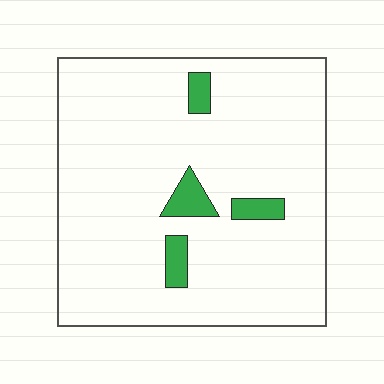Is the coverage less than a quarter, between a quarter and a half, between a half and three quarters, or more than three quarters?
Less than a quarter.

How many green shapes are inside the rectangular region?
4.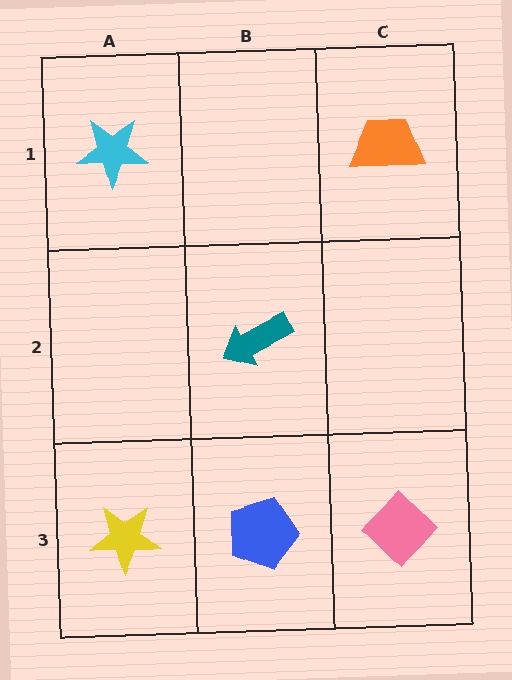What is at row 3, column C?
A pink diamond.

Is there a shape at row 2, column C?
No, that cell is empty.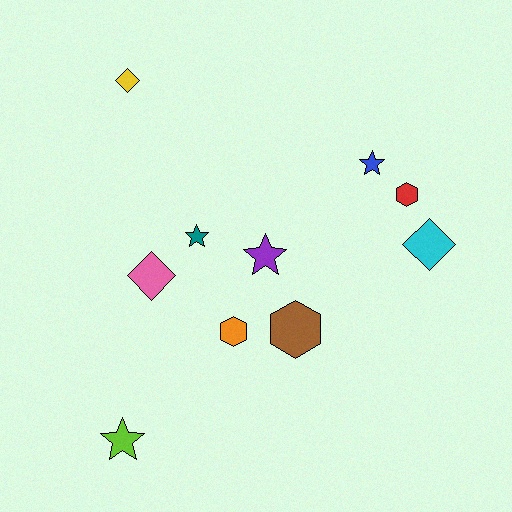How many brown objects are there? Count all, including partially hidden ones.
There is 1 brown object.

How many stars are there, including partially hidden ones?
There are 4 stars.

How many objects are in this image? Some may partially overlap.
There are 10 objects.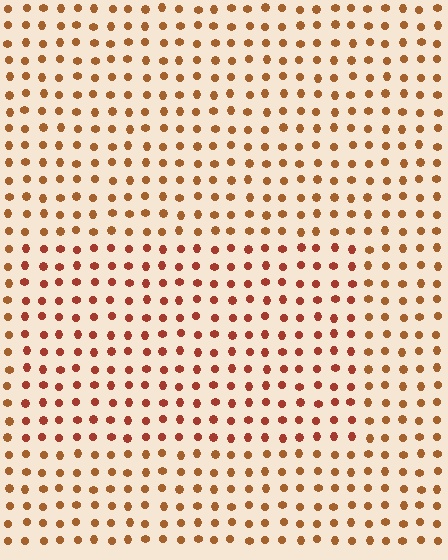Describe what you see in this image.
The image is filled with small brown elements in a uniform arrangement. A rectangle-shaped region is visible where the elements are tinted to a slightly different hue, forming a subtle color boundary.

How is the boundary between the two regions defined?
The boundary is defined purely by a slight shift in hue (about 20 degrees). Spacing, size, and orientation are identical on both sides.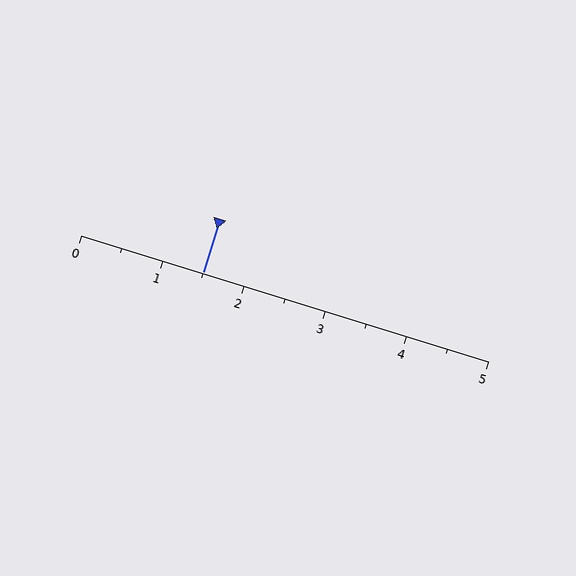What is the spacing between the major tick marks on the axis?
The major ticks are spaced 1 apart.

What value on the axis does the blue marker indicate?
The marker indicates approximately 1.5.